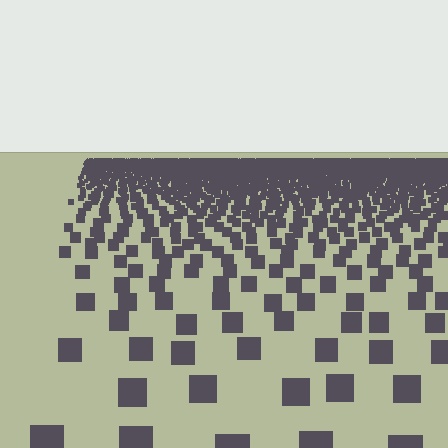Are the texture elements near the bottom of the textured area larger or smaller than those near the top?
Larger. Near the bottom, elements are closer to the viewer and appear at a bigger on-screen size.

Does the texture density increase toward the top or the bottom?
Density increases toward the top.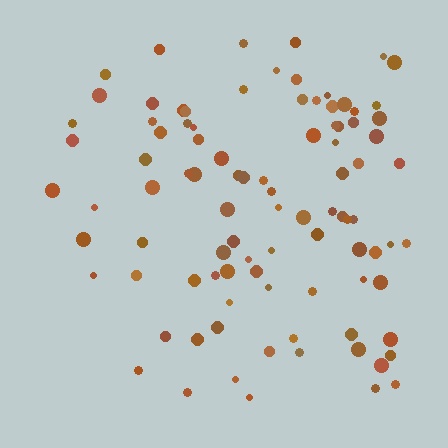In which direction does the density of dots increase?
From left to right, with the right side densest.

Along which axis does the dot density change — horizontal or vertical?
Horizontal.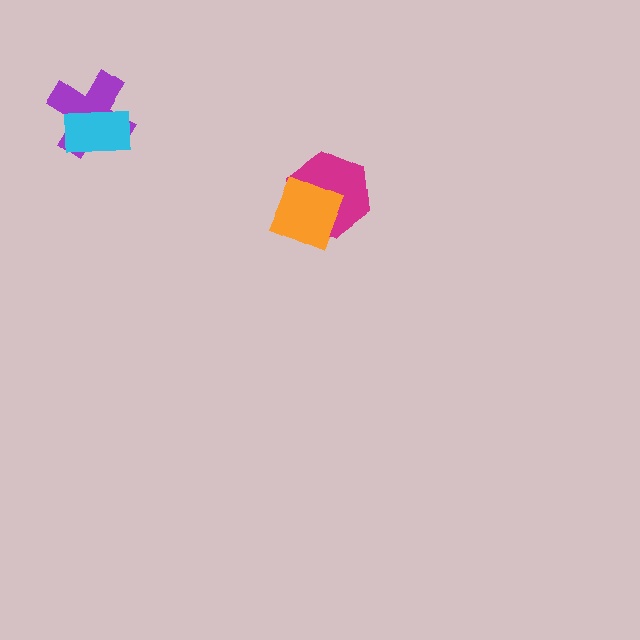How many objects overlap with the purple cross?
1 object overlaps with the purple cross.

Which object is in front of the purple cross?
The cyan rectangle is in front of the purple cross.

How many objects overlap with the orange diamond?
1 object overlaps with the orange diamond.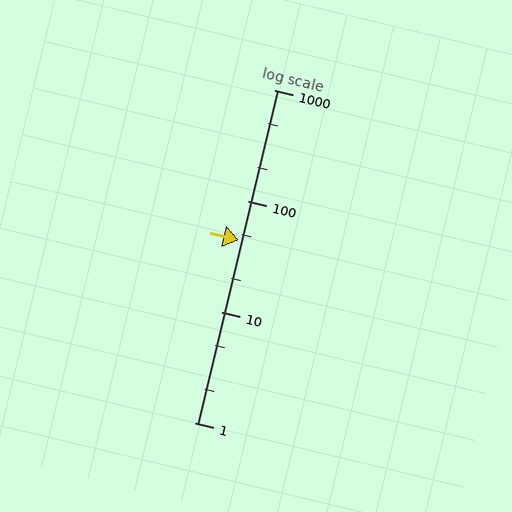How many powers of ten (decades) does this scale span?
The scale spans 3 decades, from 1 to 1000.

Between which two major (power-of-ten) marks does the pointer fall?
The pointer is between 10 and 100.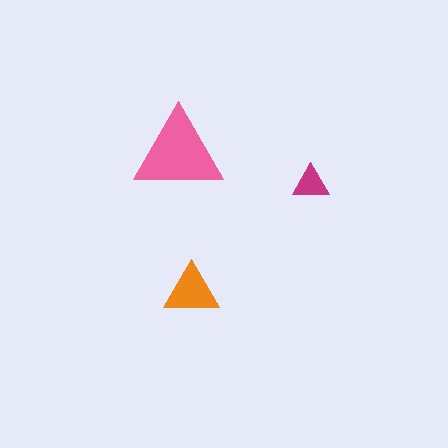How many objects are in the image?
There are 3 objects in the image.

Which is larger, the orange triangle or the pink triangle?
The pink one.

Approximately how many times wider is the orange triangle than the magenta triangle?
About 1.5 times wider.